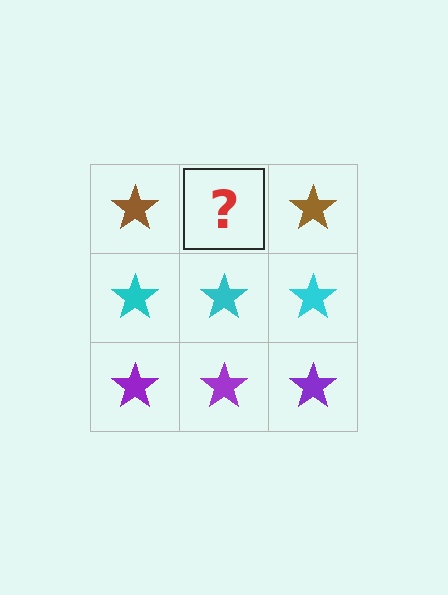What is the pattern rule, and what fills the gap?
The rule is that each row has a consistent color. The gap should be filled with a brown star.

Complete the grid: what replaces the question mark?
The question mark should be replaced with a brown star.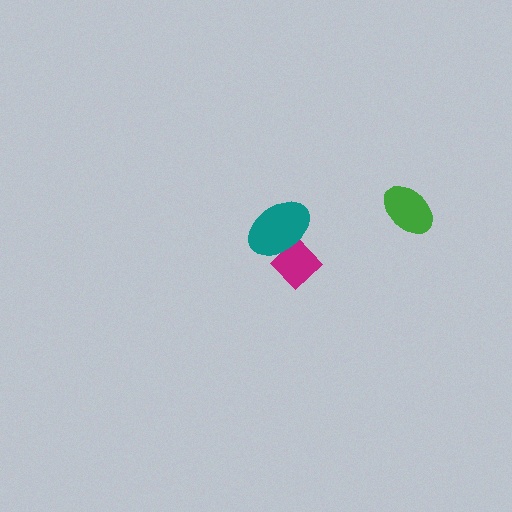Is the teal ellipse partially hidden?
No, no other shape covers it.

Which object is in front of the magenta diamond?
The teal ellipse is in front of the magenta diamond.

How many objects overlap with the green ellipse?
0 objects overlap with the green ellipse.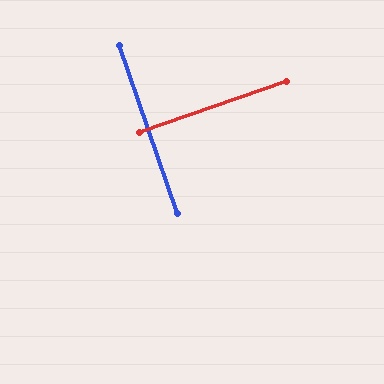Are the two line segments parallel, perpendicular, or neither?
Perpendicular — they meet at approximately 90°.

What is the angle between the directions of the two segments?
Approximately 90 degrees.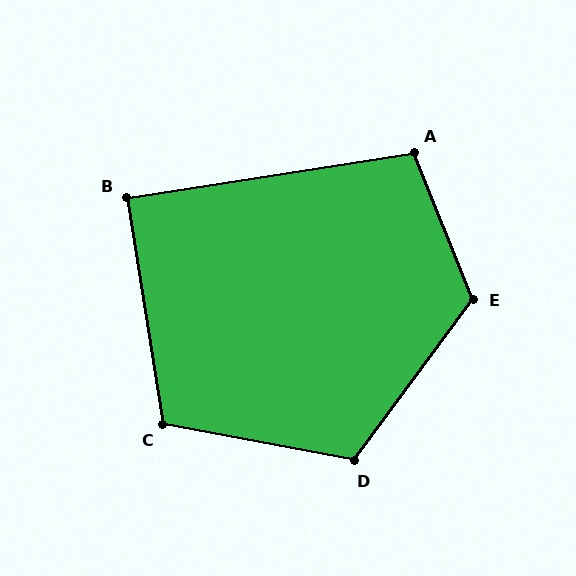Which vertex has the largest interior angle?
E, at approximately 122 degrees.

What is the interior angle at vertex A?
Approximately 103 degrees (obtuse).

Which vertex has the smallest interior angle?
B, at approximately 90 degrees.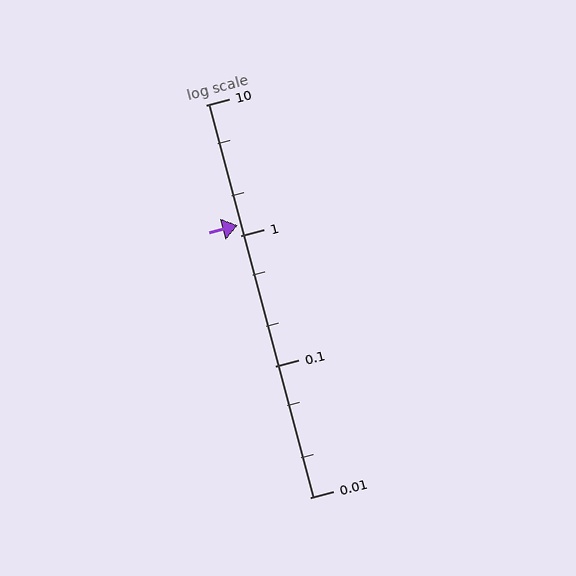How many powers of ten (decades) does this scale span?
The scale spans 3 decades, from 0.01 to 10.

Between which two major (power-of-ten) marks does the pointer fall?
The pointer is between 1 and 10.